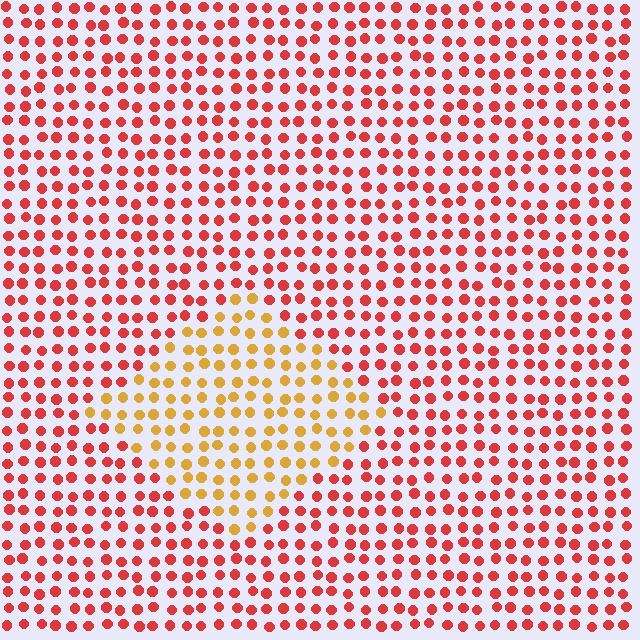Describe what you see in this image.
The image is filled with small red elements in a uniform arrangement. A diamond-shaped region is visible where the elements are tinted to a slightly different hue, forming a subtle color boundary.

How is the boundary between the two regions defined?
The boundary is defined purely by a slight shift in hue (about 42 degrees). Spacing, size, and orientation are identical on both sides.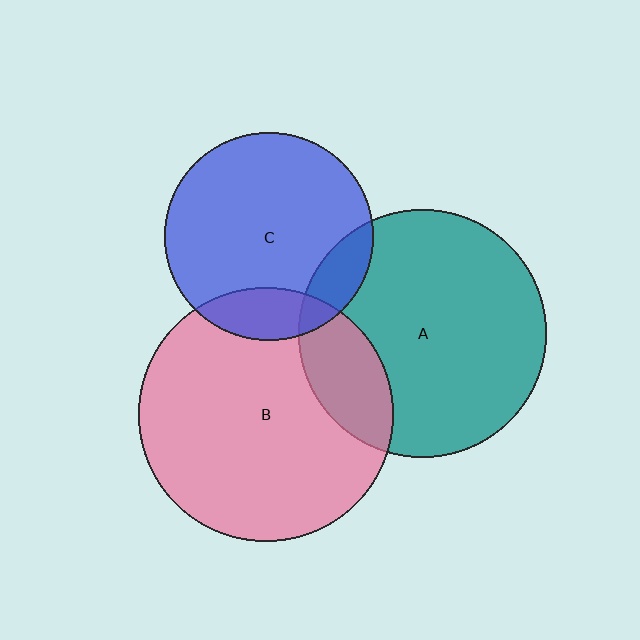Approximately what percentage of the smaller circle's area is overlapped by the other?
Approximately 20%.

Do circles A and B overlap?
Yes.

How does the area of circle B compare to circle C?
Approximately 1.5 times.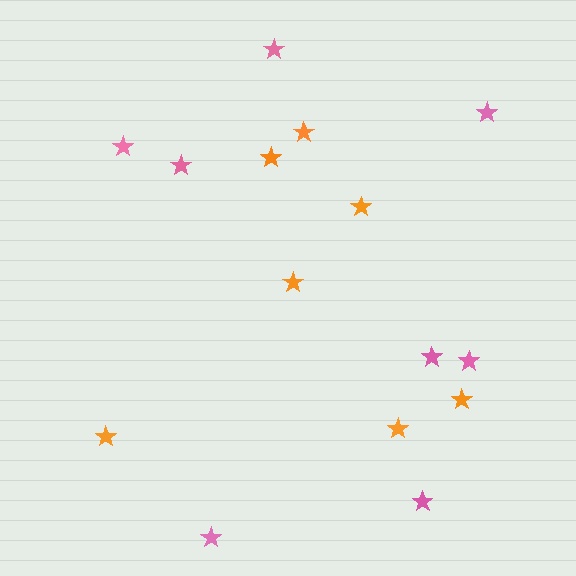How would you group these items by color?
There are 2 groups: one group of orange stars (7) and one group of pink stars (8).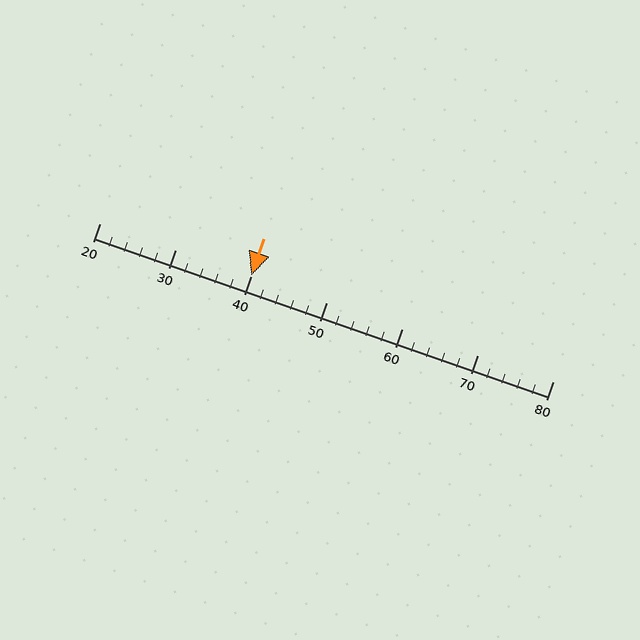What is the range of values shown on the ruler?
The ruler shows values from 20 to 80.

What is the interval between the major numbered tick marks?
The major tick marks are spaced 10 units apart.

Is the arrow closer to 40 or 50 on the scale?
The arrow is closer to 40.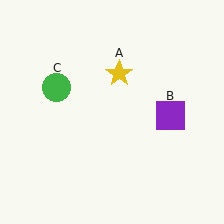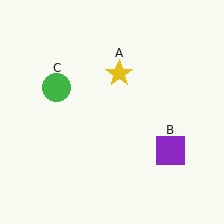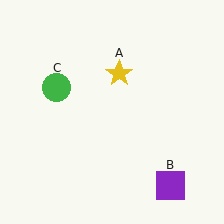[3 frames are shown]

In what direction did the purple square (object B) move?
The purple square (object B) moved down.